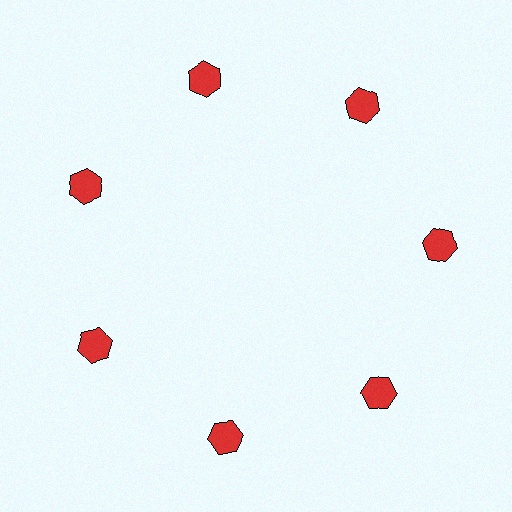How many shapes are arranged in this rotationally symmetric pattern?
There are 7 shapes, arranged in 7 groups of 1.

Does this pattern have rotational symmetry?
Yes, this pattern has 7-fold rotational symmetry. It looks the same after rotating 51 degrees around the center.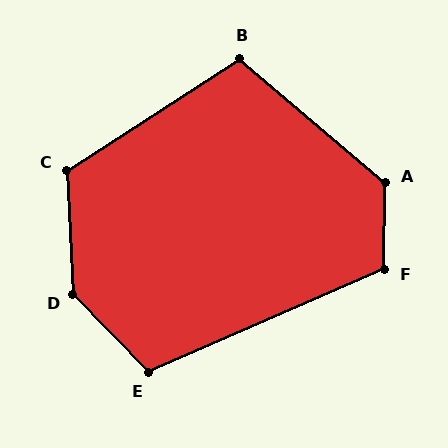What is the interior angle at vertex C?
Approximately 120 degrees (obtuse).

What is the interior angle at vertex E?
Approximately 110 degrees (obtuse).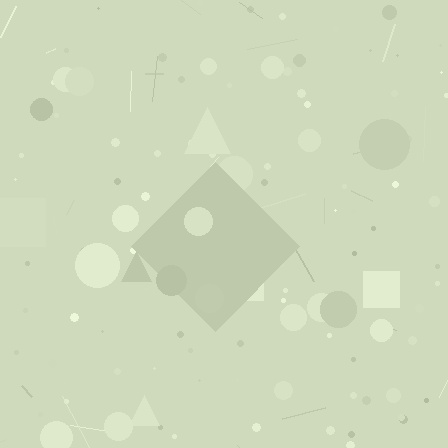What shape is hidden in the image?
A diamond is hidden in the image.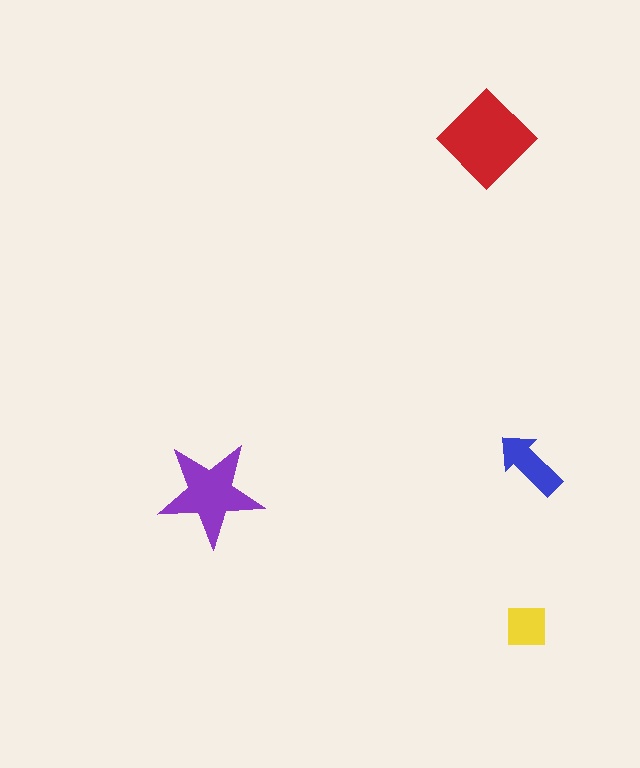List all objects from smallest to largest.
The yellow square, the blue arrow, the purple star, the red diamond.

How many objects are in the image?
There are 4 objects in the image.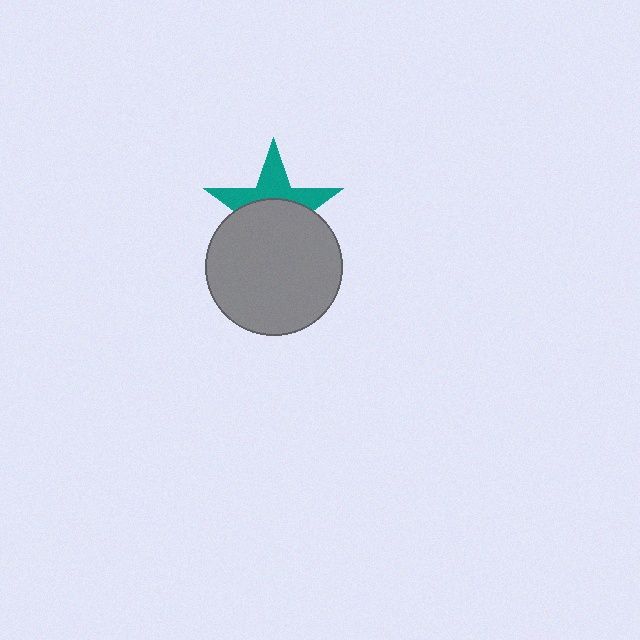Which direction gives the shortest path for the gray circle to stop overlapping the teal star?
Moving down gives the shortest separation.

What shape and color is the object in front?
The object in front is a gray circle.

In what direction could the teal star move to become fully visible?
The teal star could move up. That would shift it out from behind the gray circle entirely.